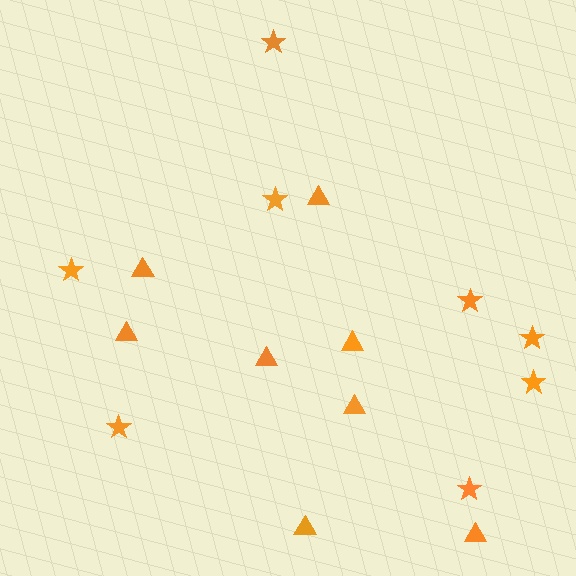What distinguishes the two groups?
There are 2 groups: one group of stars (8) and one group of triangles (8).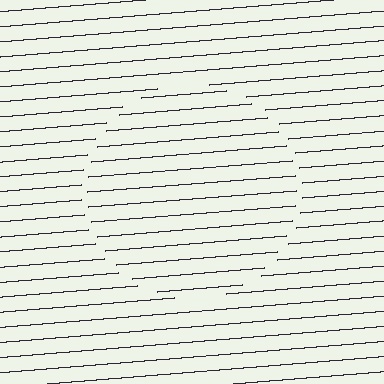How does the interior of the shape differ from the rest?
The interior of the shape contains the same grating, shifted by half a period — the contour is defined by the phase discontinuity where line-ends from the inner and outer gratings abut.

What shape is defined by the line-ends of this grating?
An illusory circle. The interior of the shape contains the same grating, shifted by half a period — the contour is defined by the phase discontinuity where line-ends from the inner and outer gratings abut.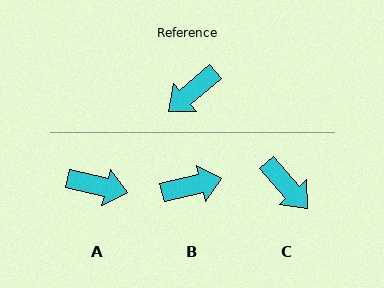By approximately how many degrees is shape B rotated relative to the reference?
Approximately 153 degrees counter-clockwise.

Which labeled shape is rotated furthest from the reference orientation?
B, about 153 degrees away.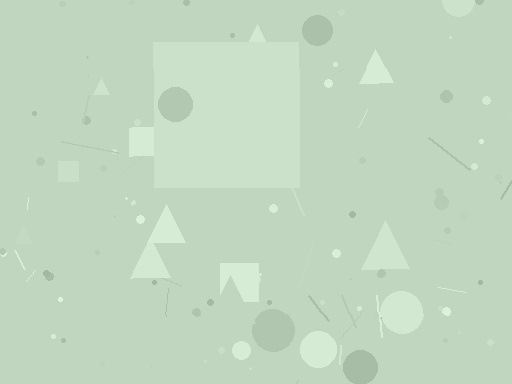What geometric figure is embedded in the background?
A square is embedded in the background.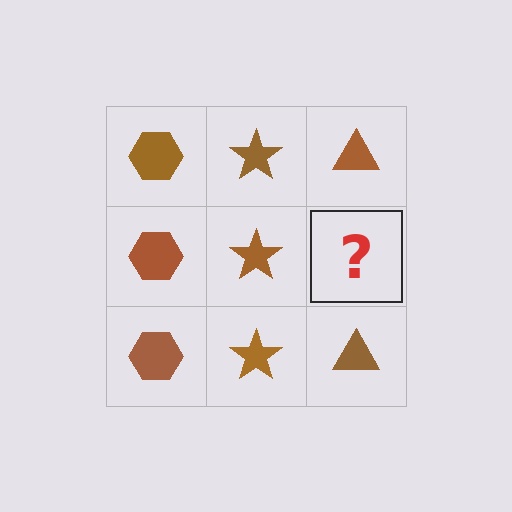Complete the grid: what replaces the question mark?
The question mark should be replaced with a brown triangle.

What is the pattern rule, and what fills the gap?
The rule is that each column has a consistent shape. The gap should be filled with a brown triangle.